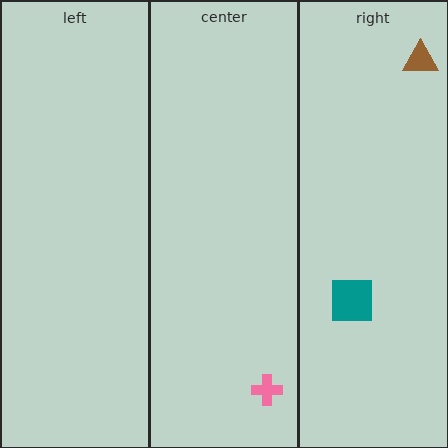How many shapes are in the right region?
2.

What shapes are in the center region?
The pink cross.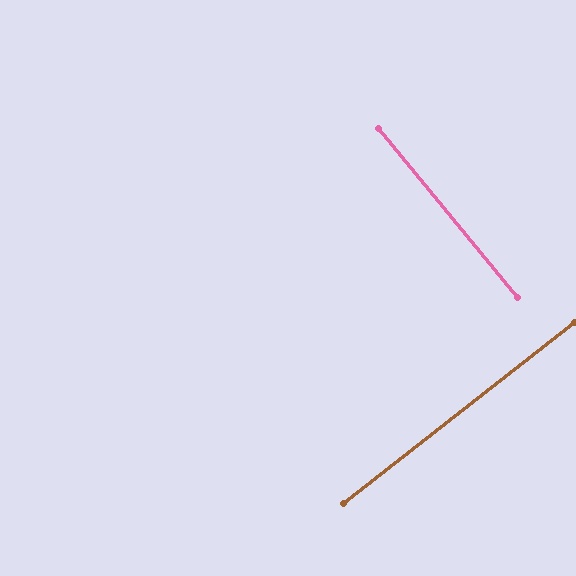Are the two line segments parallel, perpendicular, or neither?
Perpendicular — they meet at approximately 89°.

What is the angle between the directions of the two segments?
Approximately 89 degrees.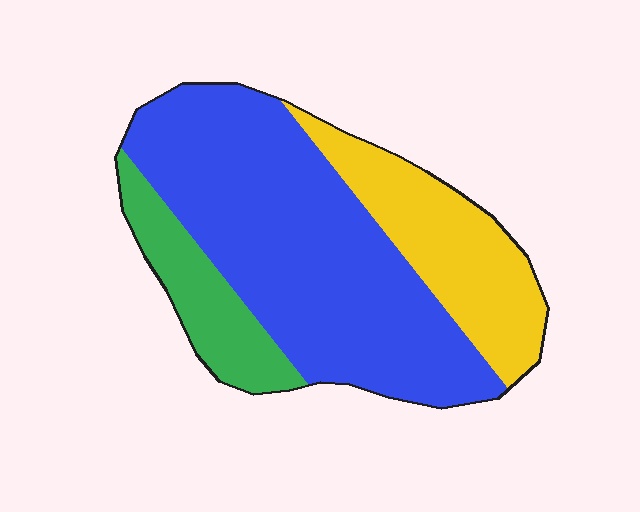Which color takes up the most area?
Blue, at roughly 60%.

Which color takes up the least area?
Green, at roughly 15%.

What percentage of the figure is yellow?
Yellow covers 25% of the figure.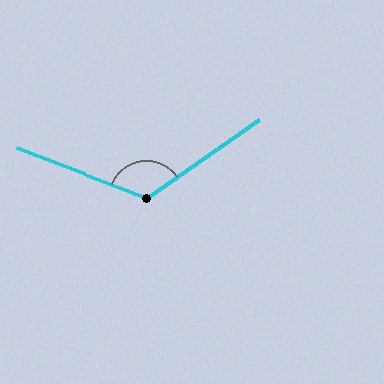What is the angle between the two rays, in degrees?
Approximately 124 degrees.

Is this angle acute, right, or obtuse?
It is obtuse.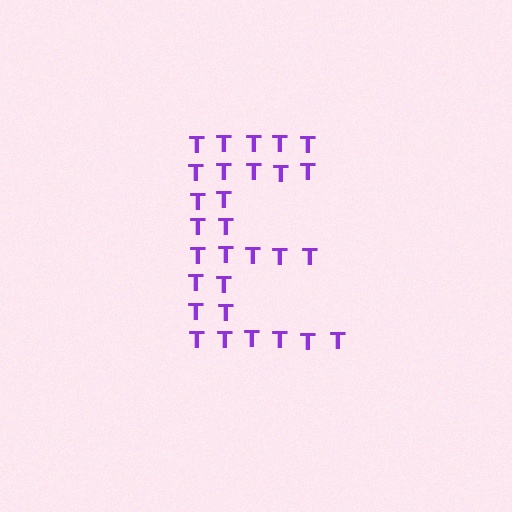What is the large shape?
The large shape is the letter E.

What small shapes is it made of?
It is made of small letter T's.